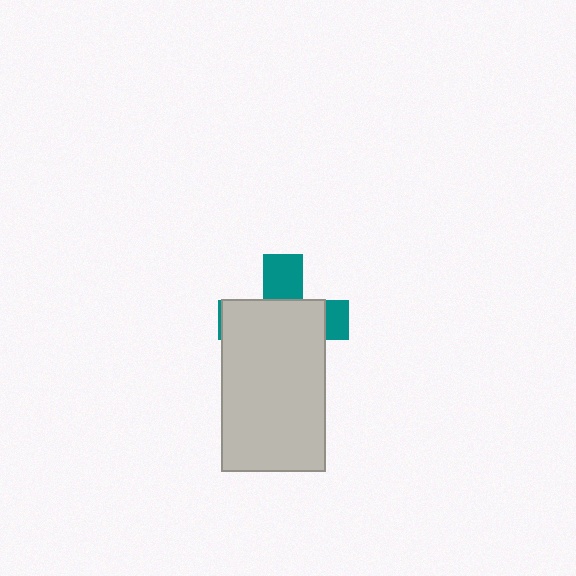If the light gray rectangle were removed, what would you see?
You would see the complete teal cross.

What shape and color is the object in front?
The object in front is a light gray rectangle.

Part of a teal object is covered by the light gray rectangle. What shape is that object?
It is a cross.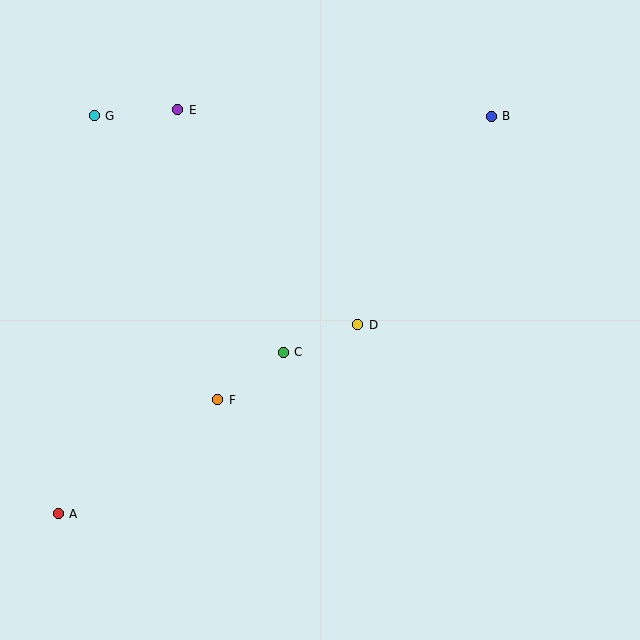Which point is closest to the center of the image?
Point D at (358, 325) is closest to the center.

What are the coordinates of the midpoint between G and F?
The midpoint between G and F is at (156, 258).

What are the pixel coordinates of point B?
Point B is at (491, 116).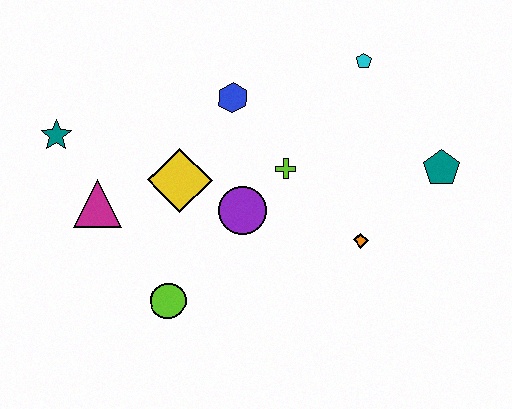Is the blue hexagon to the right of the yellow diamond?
Yes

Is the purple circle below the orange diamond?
No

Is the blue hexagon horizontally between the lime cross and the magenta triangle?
Yes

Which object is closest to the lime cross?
The purple circle is closest to the lime cross.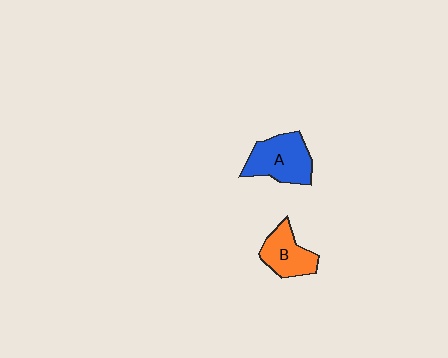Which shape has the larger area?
Shape A (blue).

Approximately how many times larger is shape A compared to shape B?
Approximately 1.3 times.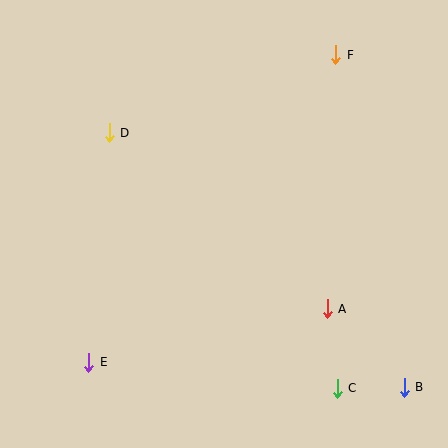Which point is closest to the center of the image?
Point A at (327, 309) is closest to the center.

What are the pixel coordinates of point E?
Point E is at (89, 362).